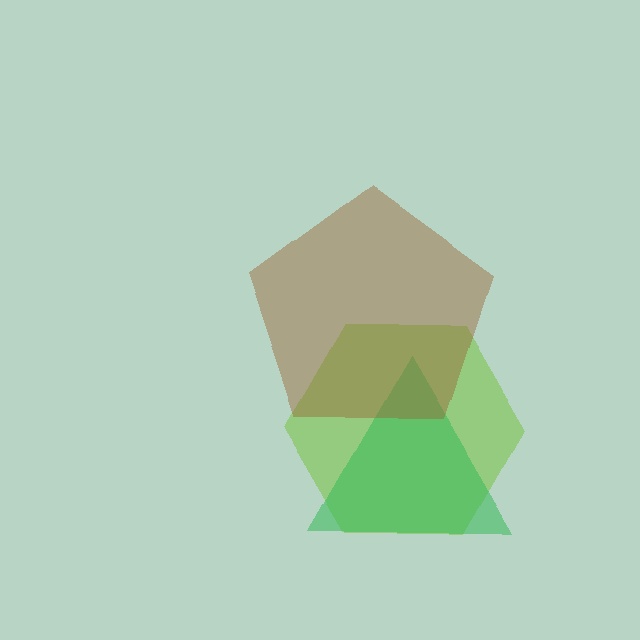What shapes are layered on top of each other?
The layered shapes are: a lime hexagon, a green triangle, a brown pentagon.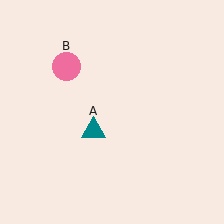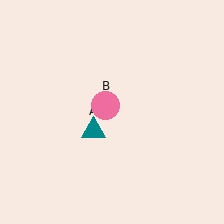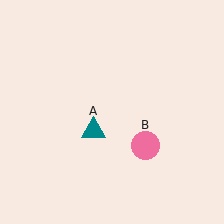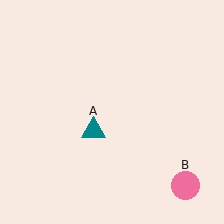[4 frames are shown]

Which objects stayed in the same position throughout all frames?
Teal triangle (object A) remained stationary.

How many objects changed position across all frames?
1 object changed position: pink circle (object B).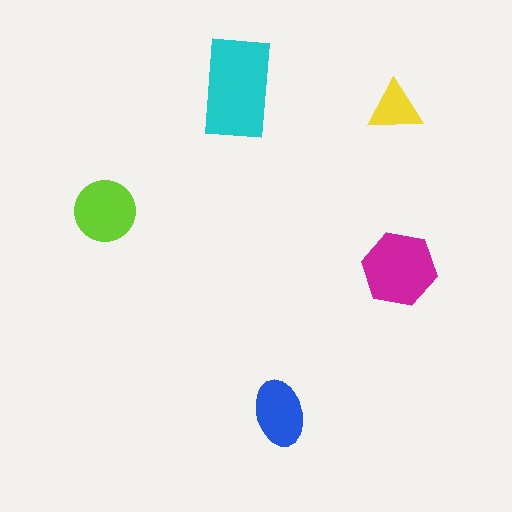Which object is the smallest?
The yellow triangle.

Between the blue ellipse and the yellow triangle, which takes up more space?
The blue ellipse.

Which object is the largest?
The cyan rectangle.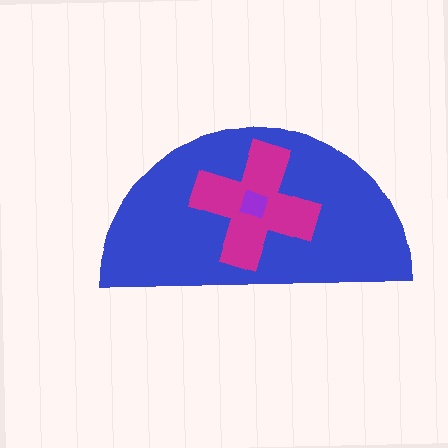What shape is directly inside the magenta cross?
The purple diamond.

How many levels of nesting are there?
3.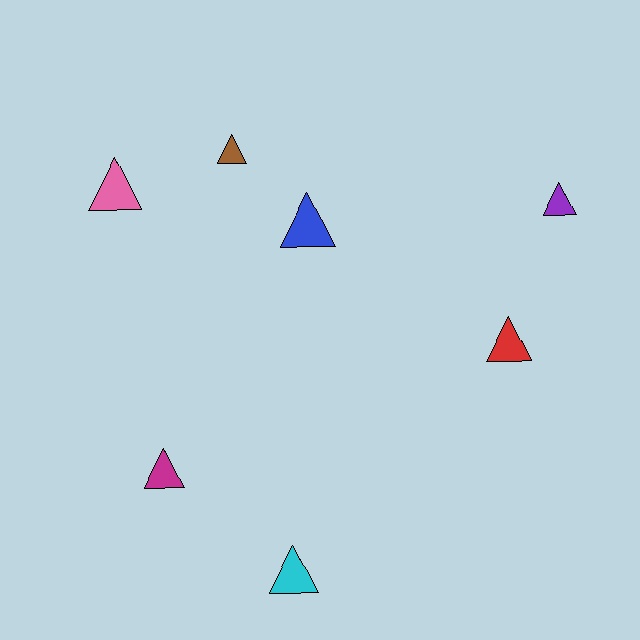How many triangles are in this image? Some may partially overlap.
There are 7 triangles.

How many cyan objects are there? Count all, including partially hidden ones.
There is 1 cyan object.